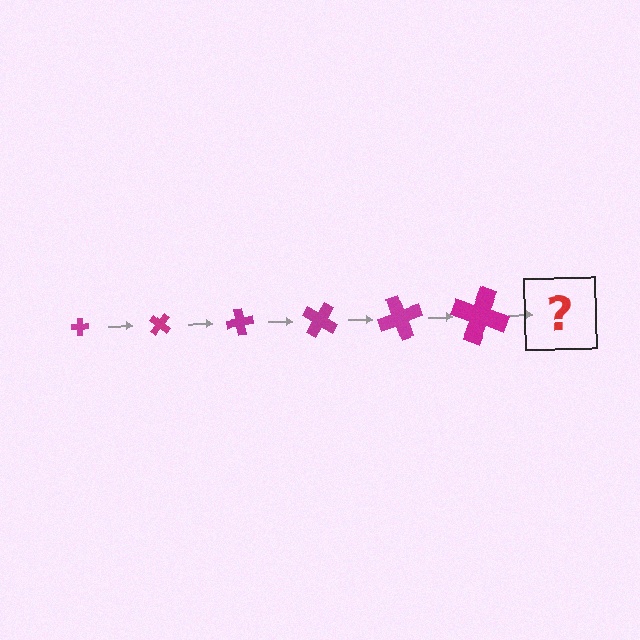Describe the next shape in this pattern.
It should be a cross, larger than the previous one and rotated 240 degrees from the start.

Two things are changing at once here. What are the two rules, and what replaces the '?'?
The two rules are that the cross grows larger each step and it rotates 40 degrees each step. The '?' should be a cross, larger than the previous one and rotated 240 degrees from the start.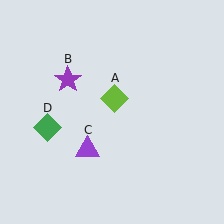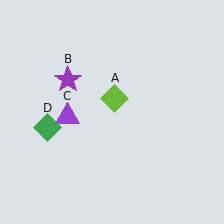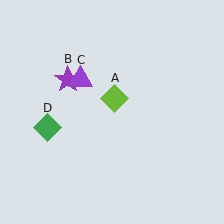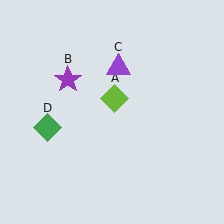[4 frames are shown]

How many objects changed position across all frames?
1 object changed position: purple triangle (object C).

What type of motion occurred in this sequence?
The purple triangle (object C) rotated clockwise around the center of the scene.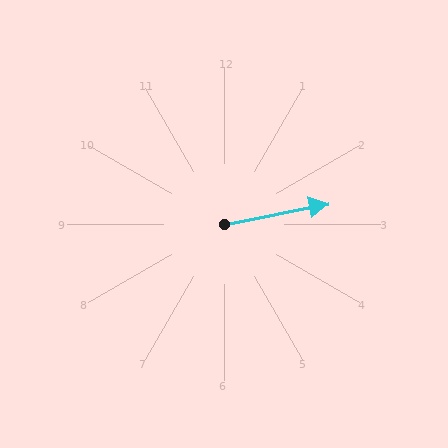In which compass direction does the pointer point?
East.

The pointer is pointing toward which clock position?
Roughly 3 o'clock.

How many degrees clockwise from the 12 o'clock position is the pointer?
Approximately 79 degrees.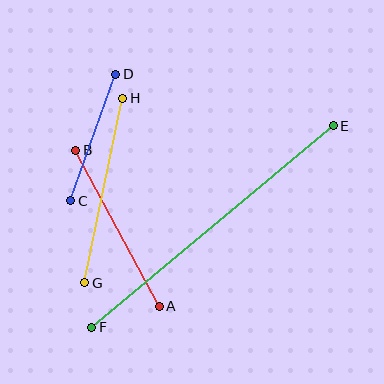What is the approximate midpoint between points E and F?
The midpoint is at approximately (213, 227) pixels.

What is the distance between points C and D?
The distance is approximately 134 pixels.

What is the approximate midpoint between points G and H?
The midpoint is at approximately (104, 190) pixels.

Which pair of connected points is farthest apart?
Points E and F are farthest apart.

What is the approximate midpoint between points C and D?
The midpoint is at approximately (93, 138) pixels.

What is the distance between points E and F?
The distance is approximately 315 pixels.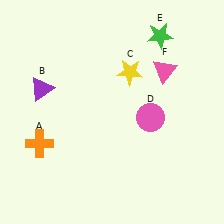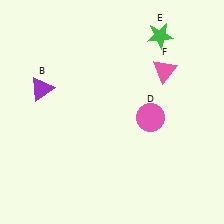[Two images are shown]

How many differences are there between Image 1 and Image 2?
There are 2 differences between the two images.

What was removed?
The orange cross (A), the yellow star (C) were removed in Image 2.